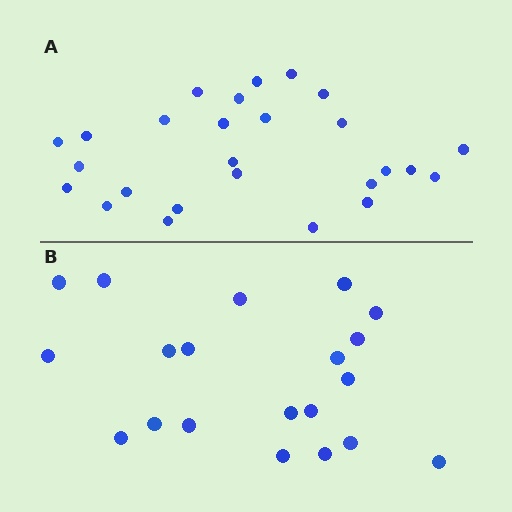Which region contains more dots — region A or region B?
Region A (the top region) has more dots.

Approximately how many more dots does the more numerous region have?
Region A has about 6 more dots than region B.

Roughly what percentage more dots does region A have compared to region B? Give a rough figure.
About 30% more.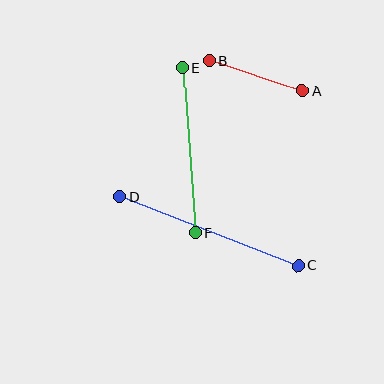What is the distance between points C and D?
The distance is approximately 192 pixels.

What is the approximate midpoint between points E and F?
The midpoint is at approximately (189, 150) pixels.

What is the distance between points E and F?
The distance is approximately 166 pixels.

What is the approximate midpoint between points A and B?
The midpoint is at approximately (256, 76) pixels.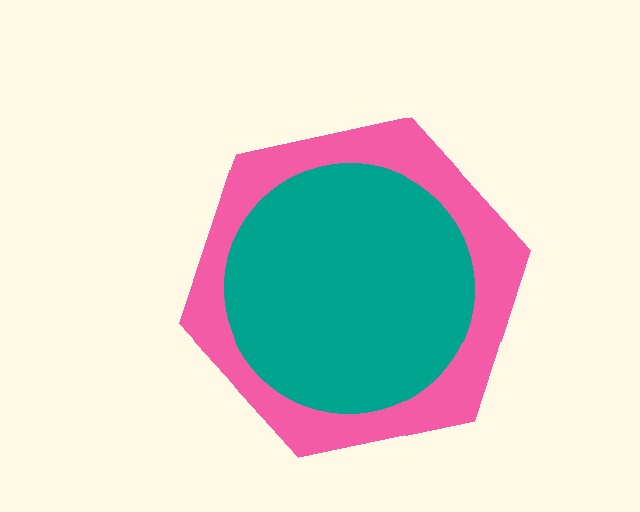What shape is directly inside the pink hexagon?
The teal circle.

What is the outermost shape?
The pink hexagon.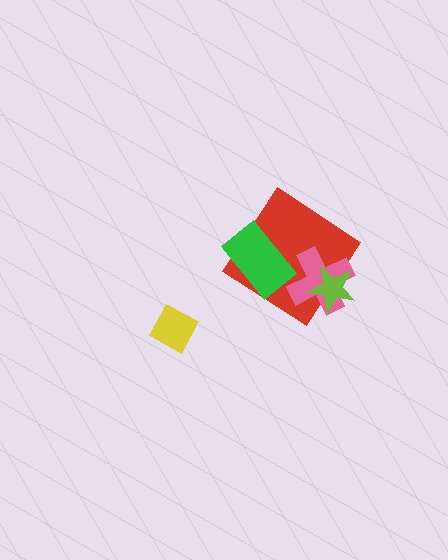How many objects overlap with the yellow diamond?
0 objects overlap with the yellow diamond.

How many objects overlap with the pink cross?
2 objects overlap with the pink cross.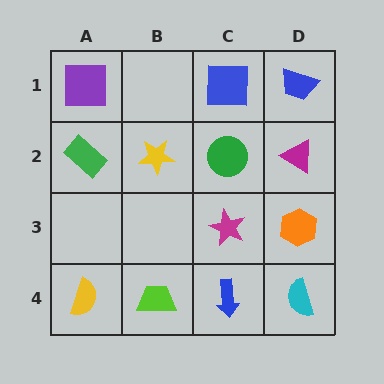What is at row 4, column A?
A yellow semicircle.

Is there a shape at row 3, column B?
No, that cell is empty.